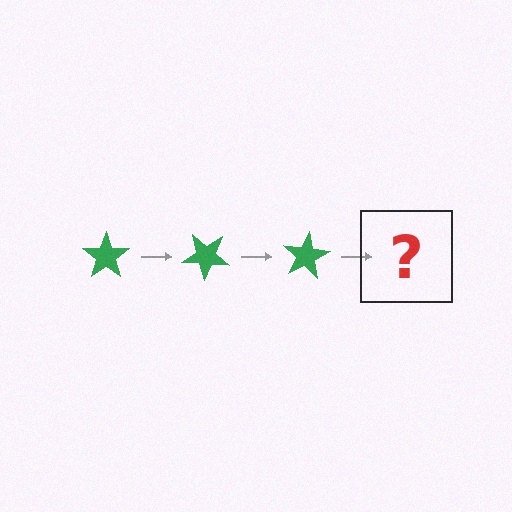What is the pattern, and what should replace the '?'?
The pattern is that the star rotates 40 degrees each step. The '?' should be a green star rotated 120 degrees.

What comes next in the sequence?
The next element should be a green star rotated 120 degrees.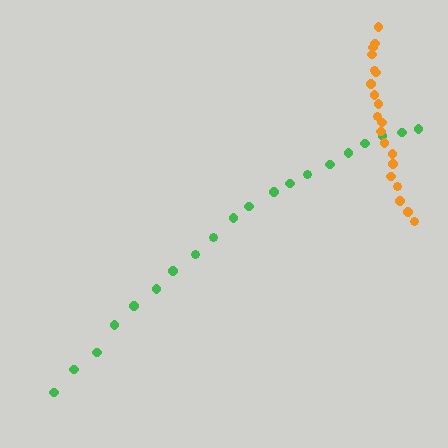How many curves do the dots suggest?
There are 2 distinct paths.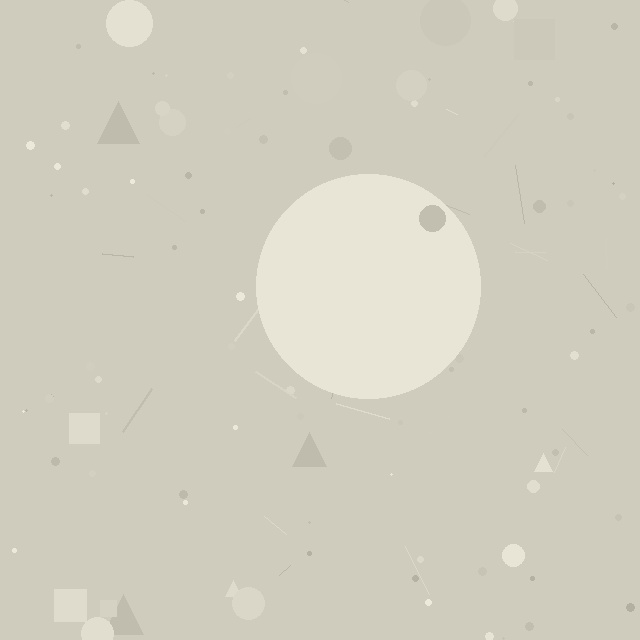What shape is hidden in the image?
A circle is hidden in the image.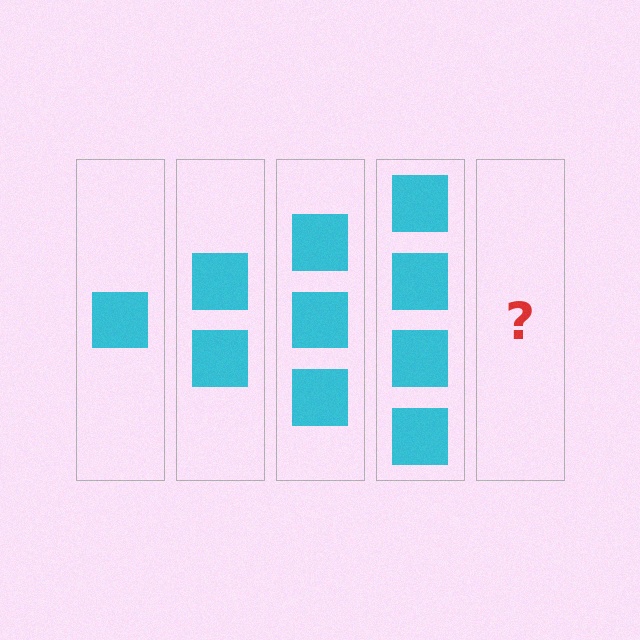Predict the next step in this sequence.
The next step is 5 squares.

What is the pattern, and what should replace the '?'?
The pattern is that each step adds one more square. The '?' should be 5 squares.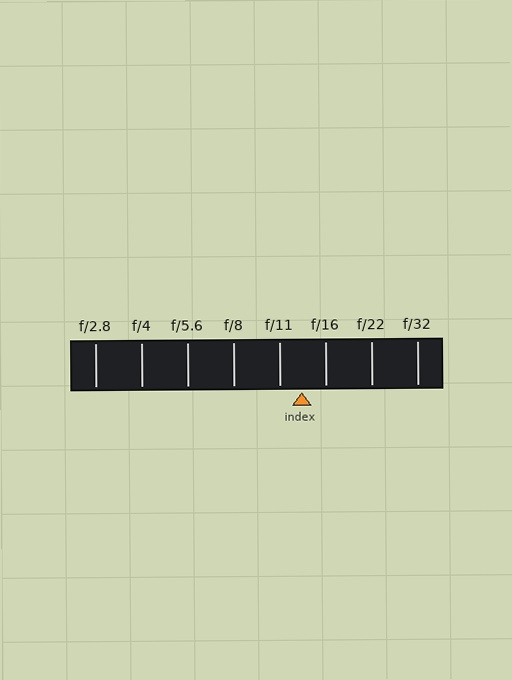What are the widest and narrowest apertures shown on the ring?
The widest aperture shown is f/2.8 and the narrowest is f/32.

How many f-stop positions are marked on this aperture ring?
There are 8 f-stop positions marked.